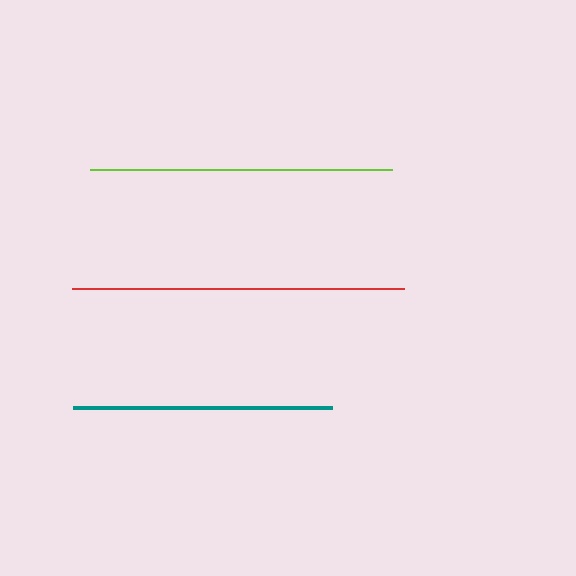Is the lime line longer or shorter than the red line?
The red line is longer than the lime line.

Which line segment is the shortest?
The teal line is the shortest at approximately 259 pixels.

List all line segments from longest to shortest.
From longest to shortest: red, lime, teal.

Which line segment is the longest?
The red line is the longest at approximately 332 pixels.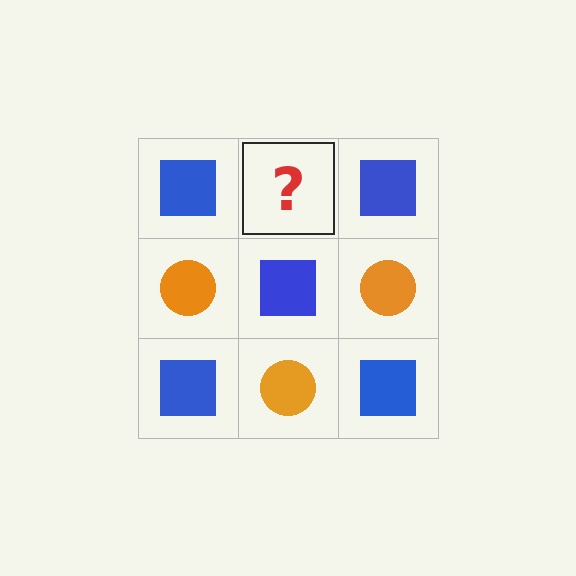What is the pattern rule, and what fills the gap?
The rule is that it alternates blue square and orange circle in a checkerboard pattern. The gap should be filled with an orange circle.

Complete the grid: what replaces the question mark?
The question mark should be replaced with an orange circle.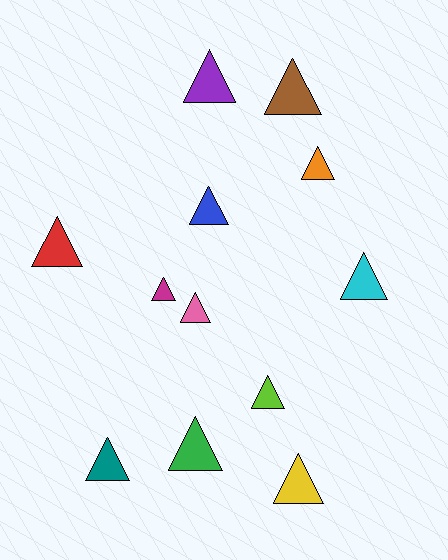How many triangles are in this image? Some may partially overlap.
There are 12 triangles.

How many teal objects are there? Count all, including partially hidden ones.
There is 1 teal object.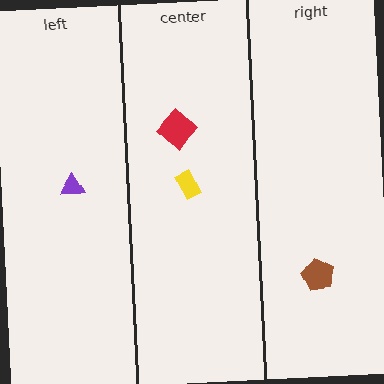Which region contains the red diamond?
The center region.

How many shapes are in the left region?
1.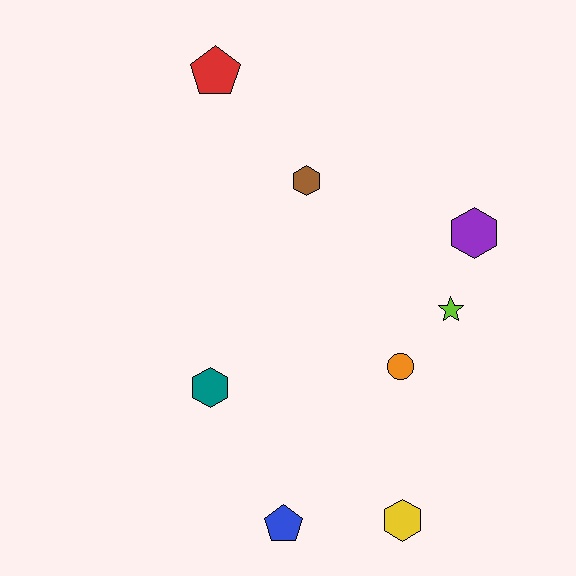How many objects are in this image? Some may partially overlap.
There are 8 objects.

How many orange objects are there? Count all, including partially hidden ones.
There is 1 orange object.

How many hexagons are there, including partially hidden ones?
There are 4 hexagons.